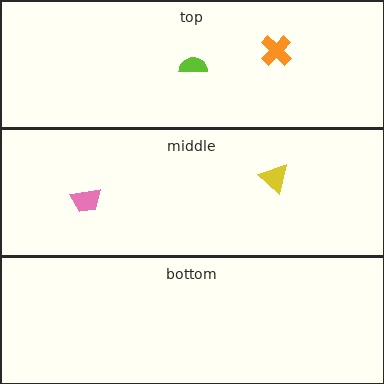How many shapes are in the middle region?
2.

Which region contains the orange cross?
The top region.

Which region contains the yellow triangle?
The middle region.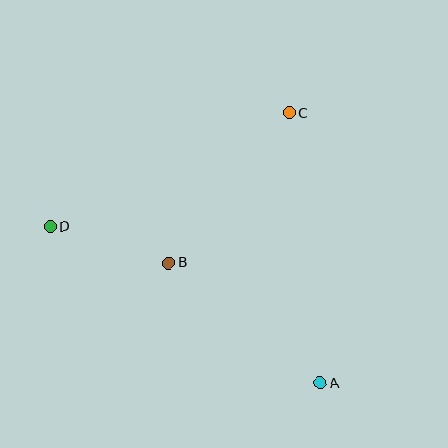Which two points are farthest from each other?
Points A and D are farthest from each other.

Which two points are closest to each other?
Points B and D are closest to each other.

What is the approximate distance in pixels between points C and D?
The distance between C and D is approximately 264 pixels.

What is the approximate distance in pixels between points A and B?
The distance between A and B is approximately 193 pixels.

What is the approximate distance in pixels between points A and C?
The distance between A and C is approximately 272 pixels.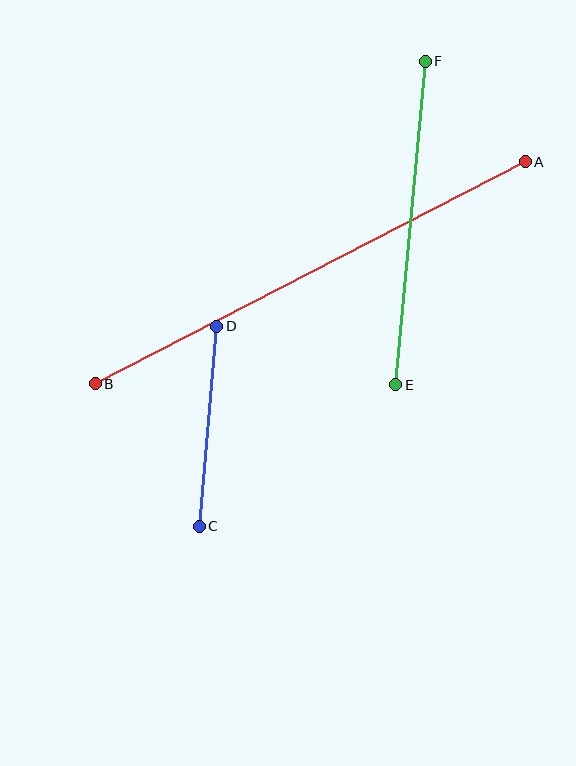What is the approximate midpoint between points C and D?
The midpoint is at approximately (208, 426) pixels.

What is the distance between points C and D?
The distance is approximately 201 pixels.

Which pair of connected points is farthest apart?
Points A and B are farthest apart.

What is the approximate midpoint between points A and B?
The midpoint is at approximately (310, 273) pixels.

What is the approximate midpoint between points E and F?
The midpoint is at approximately (410, 223) pixels.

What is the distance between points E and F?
The distance is approximately 325 pixels.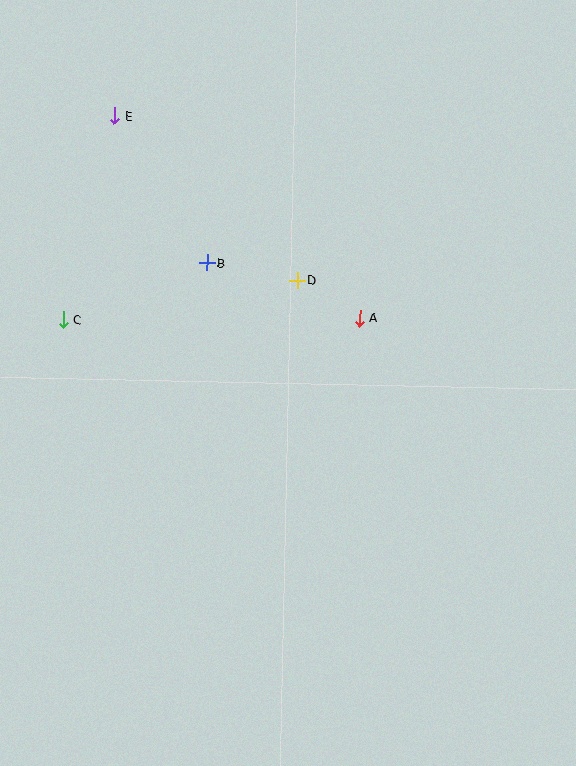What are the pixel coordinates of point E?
Point E is at (115, 116).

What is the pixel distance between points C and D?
The distance between C and D is 237 pixels.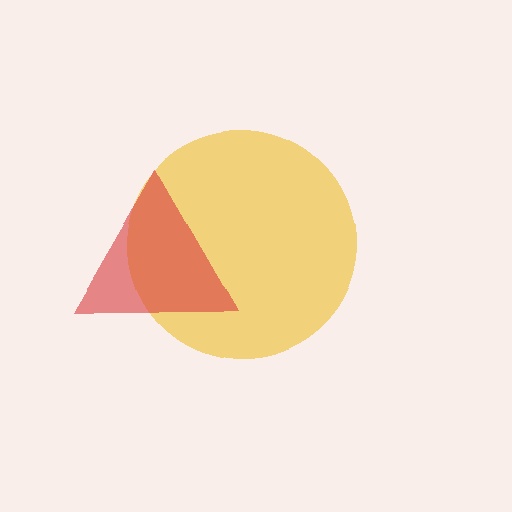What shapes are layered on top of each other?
The layered shapes are: a yellow circle, a red triangle.